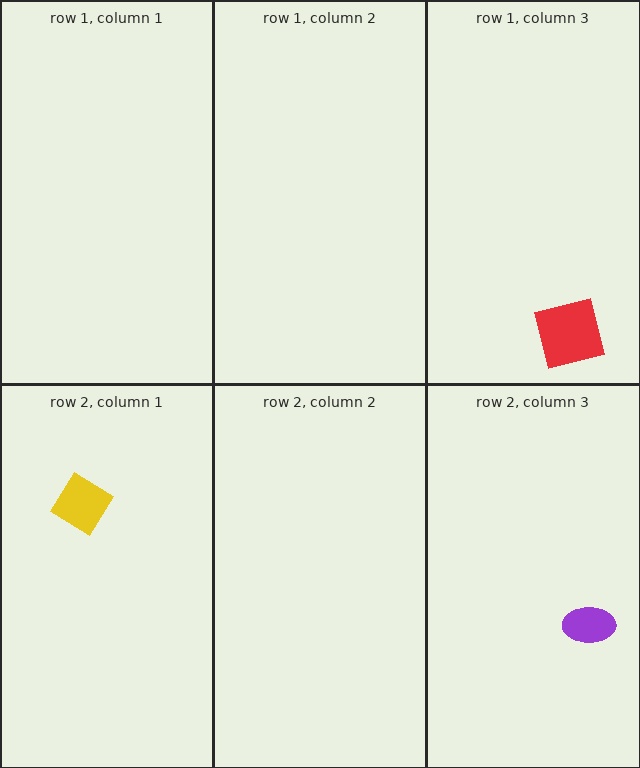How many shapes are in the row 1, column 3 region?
1.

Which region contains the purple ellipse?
The row 2, column 3 region.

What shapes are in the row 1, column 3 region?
The red square.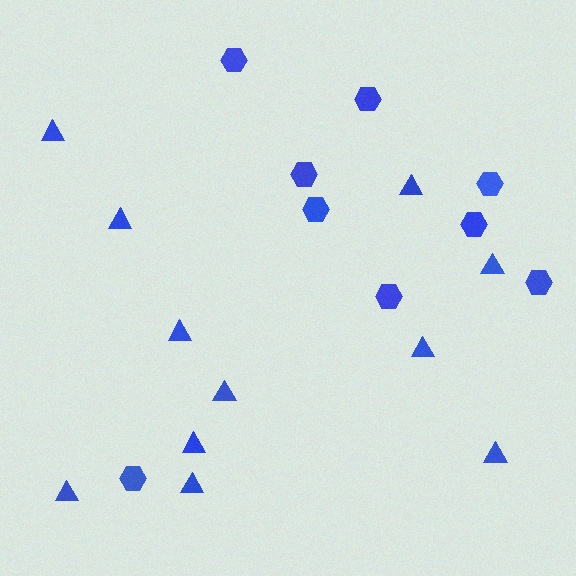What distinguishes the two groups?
There are 2 groups: one group of hexagons (9) and one group of triangles (11).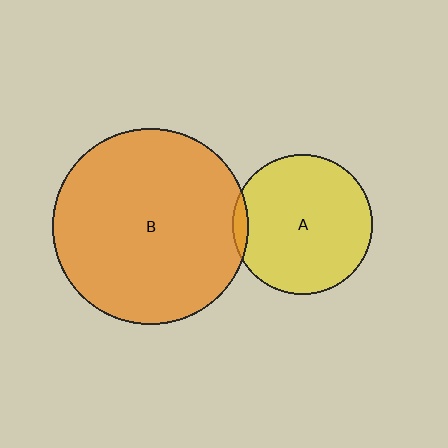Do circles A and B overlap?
Yes.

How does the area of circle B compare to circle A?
Approximately 2.0 times.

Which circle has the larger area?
Circle B (orange).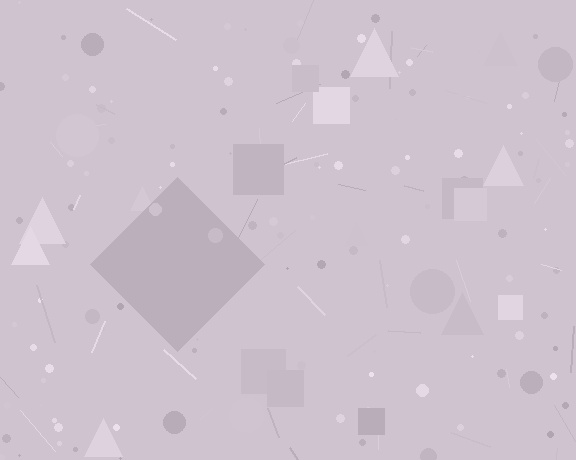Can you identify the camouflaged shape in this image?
The camouflaged shape is a diamond.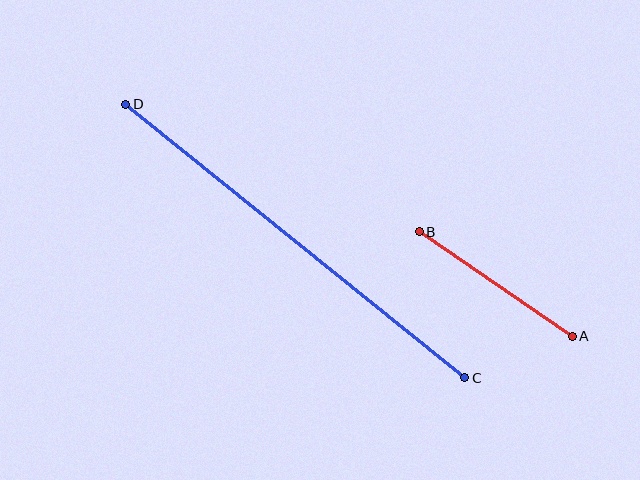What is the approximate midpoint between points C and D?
The midpoint is at approximately (295, 241) pixels.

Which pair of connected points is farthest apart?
Points C and D are farthest apart.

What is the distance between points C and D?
The distance is approximately 436 pixels.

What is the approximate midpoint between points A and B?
The midpoint is at approximately (496, 284) pixels.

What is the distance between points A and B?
The distance is approximately 185 pixels.